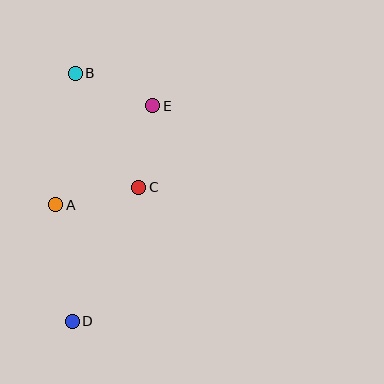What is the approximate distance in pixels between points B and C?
The distance between B and C is approximately 131 pixels.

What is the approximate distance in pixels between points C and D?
The distance between C and D is approximately 150 pixels.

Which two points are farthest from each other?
Points B and D are farthest from each other.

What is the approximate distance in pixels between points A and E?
The distance between A and E is approximately 139 pixels.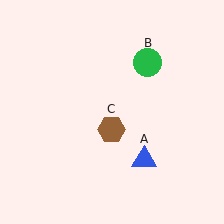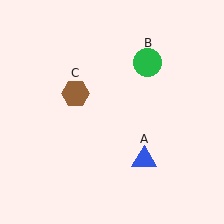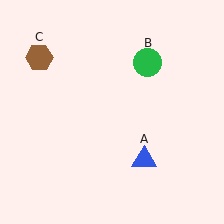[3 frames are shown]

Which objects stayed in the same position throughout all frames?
Blue triangle (object A) and green circle (object B) remained stationary.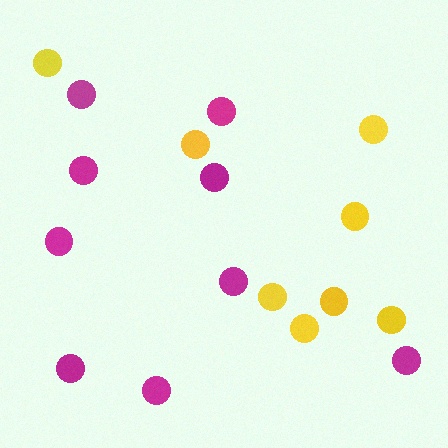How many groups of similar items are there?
There are 2 groups: one group of yellow circles (8) and one group of magenta circles (9).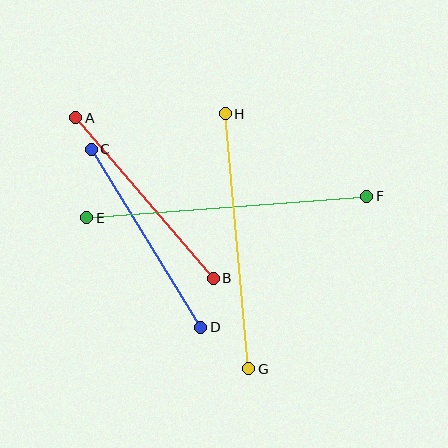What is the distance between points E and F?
The distance is approximately 281 pixels.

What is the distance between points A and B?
The distance is approximately 212 pixels.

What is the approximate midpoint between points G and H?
The midpoint is at approximately (237, 241) pixels.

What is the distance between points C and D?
The distance is approximately 209 pixels.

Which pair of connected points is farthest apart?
Points E and F are farthest apart.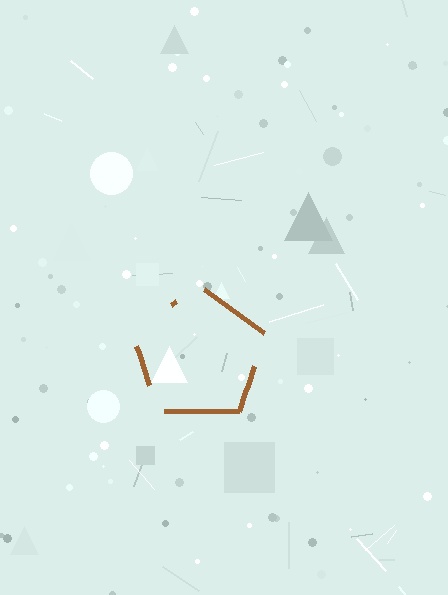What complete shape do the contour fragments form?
The contour fragments form a pentagon.